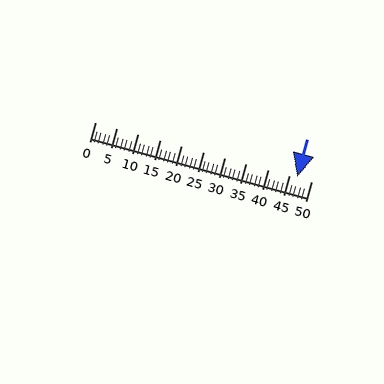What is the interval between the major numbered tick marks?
The major tick marks are spaced 5 units apart.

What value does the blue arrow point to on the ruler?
The blue arrow points to approximately 47.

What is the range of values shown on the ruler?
The ruler shows values from 0 to 50.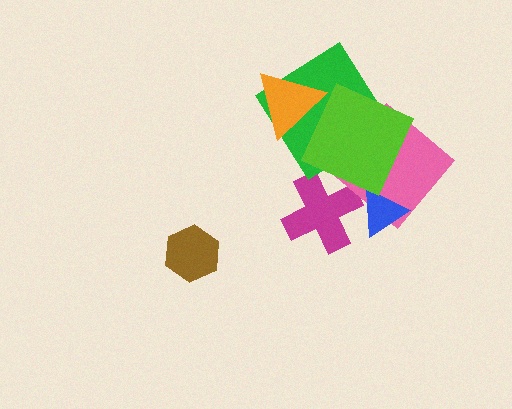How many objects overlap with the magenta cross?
1 object overlaps with the magenta cross.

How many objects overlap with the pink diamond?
2 objects overlap with the pink diamond.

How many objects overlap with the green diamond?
2 objects overlap with the green diamond.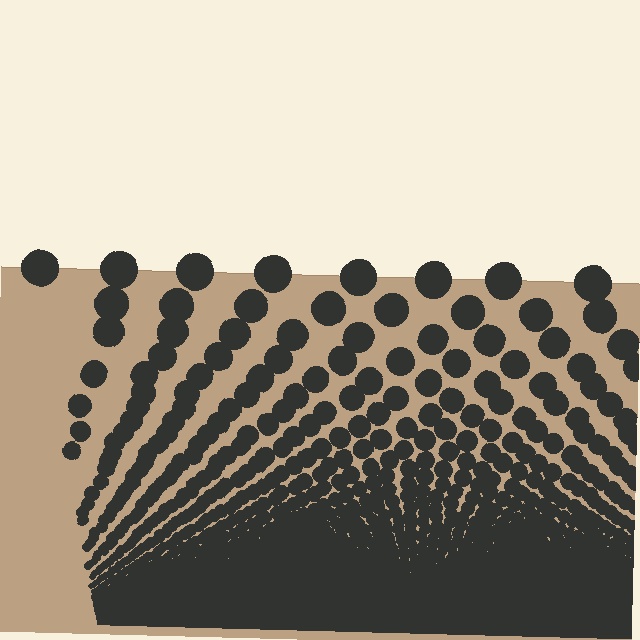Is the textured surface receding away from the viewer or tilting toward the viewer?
The surface appears to tilt toward the viewer. Texture elements get larger and sparser toward the top.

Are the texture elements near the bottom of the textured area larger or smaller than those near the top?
Smaller. The gradient is inverted — elements near the bottom are smaller and denser.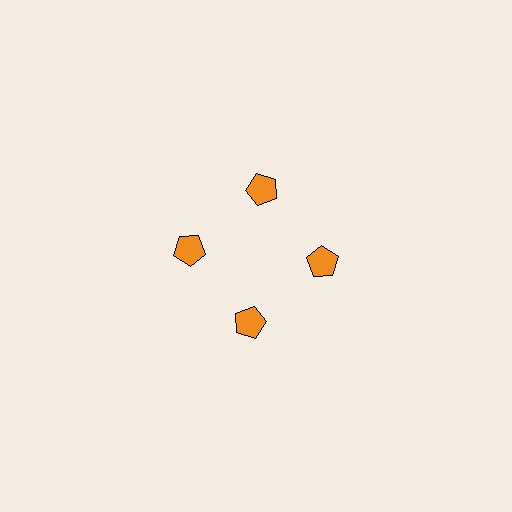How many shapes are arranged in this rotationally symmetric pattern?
There are 4 shapes, arranged in 4 groups of 1.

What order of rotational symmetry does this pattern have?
This pattern has 4-fold rotational symmetry.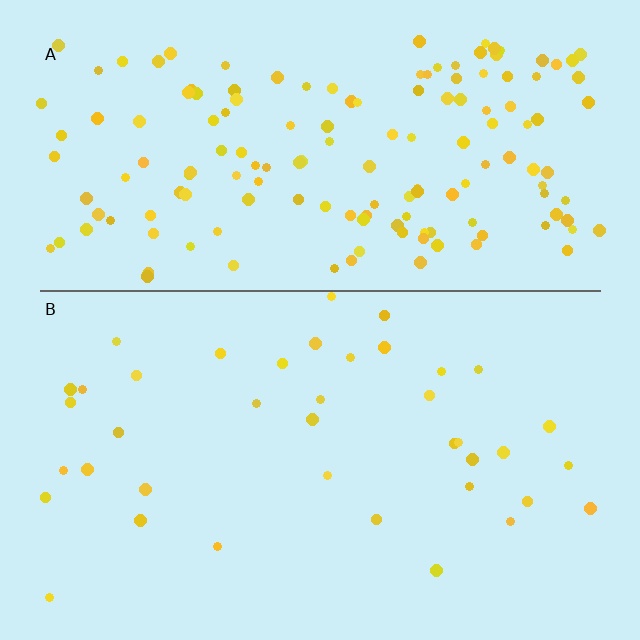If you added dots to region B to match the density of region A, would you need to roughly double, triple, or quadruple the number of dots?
Approximately quadruple.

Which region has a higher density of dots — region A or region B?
A (the top).